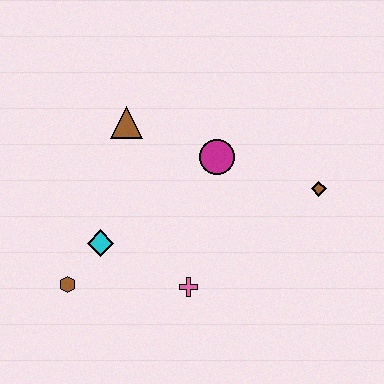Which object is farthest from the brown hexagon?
The brown diamond is farthest from the brown hexagon.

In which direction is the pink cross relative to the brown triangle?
The pink cross is below the brown triangle.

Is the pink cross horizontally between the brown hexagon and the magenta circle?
Yes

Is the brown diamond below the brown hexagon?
No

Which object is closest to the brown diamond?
The magenta circle is closest to the brown diamond.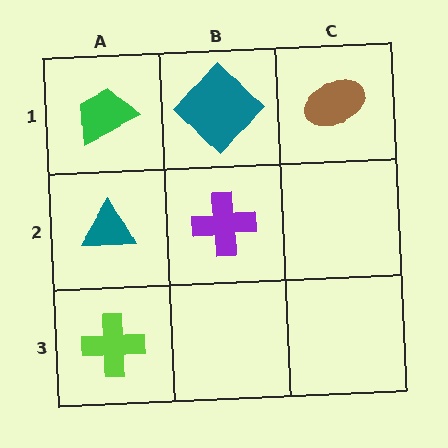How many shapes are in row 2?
2 shapes.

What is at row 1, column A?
A green trapezoid.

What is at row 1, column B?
A teal diamond.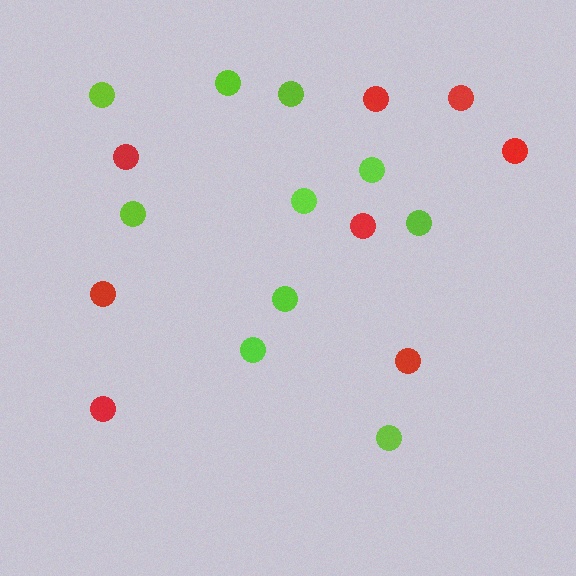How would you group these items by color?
There are 2 groups: one group of red circles (8) and one group of lime circles (10).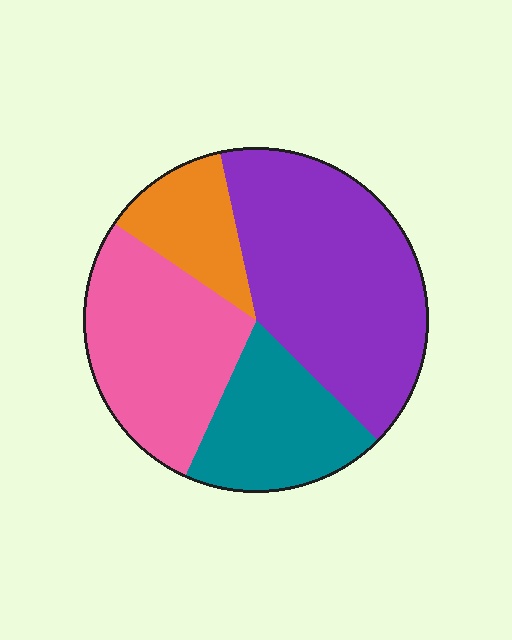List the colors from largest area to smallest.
From largest to smallest: purple, pink, teal, orange.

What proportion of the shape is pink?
Pink covers about 30% of the shape.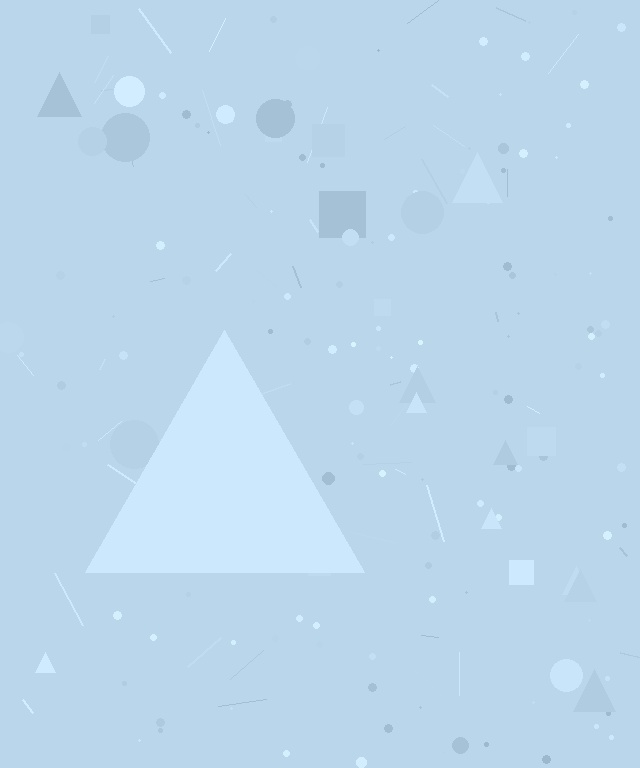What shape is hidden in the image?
A triangle is hidden in the image.